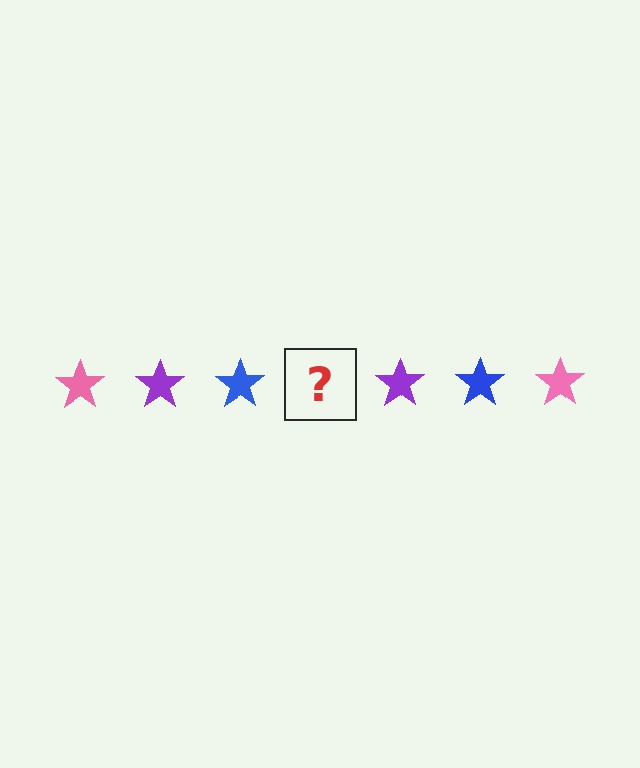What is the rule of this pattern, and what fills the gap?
The rule is that the pattern cycles through pink, purple, blue stars. The gap should be filled with a pink star.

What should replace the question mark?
The question mark should be replaced with a pink star.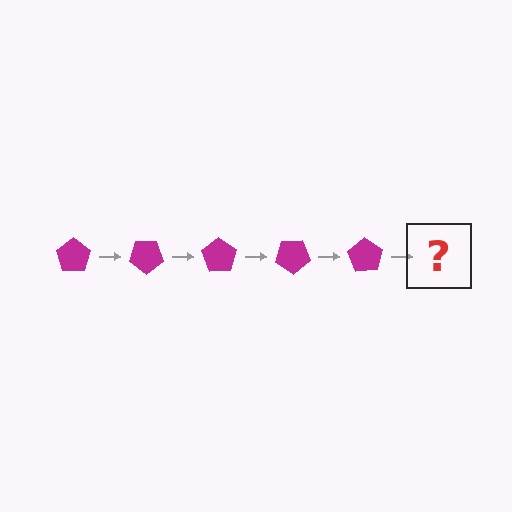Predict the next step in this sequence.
The next step is a magenta pentagon rotated 175 degrees.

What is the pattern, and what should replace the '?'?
The pattern is that the pentagon rotates 35 degrees each step. The '?' should be a magenta pentagon rotated 175 degrees.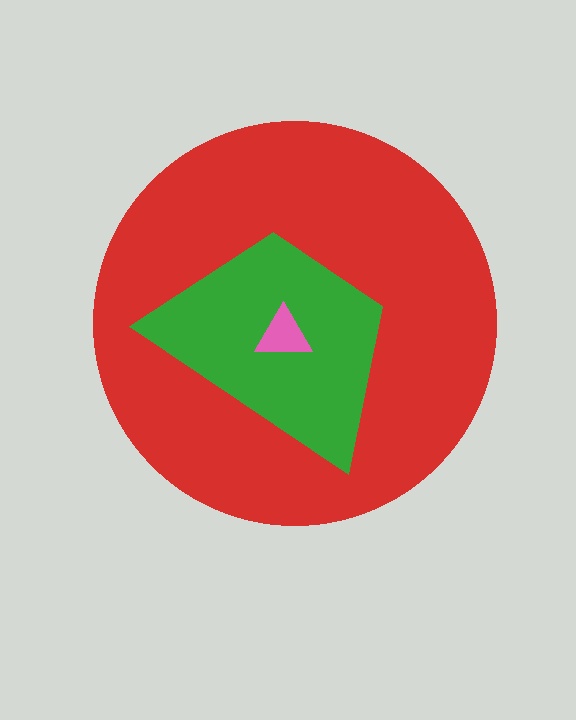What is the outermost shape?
The red circle.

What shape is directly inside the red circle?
The green trapezoid.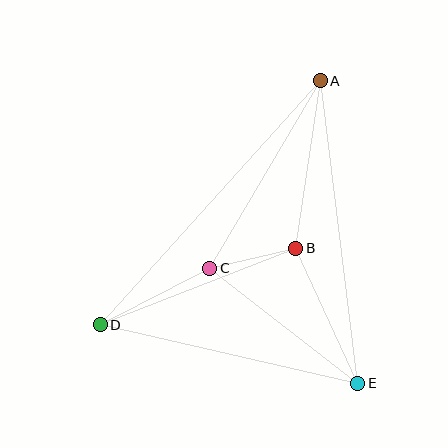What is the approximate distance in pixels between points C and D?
The distance between C and D is approximately 123 pixels.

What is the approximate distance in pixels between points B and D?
The distance between B and D is approximately 210 pixels.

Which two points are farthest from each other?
Points A and D are farthest from each other.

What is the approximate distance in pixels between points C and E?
The distance between C and E is approximately 187 pixels.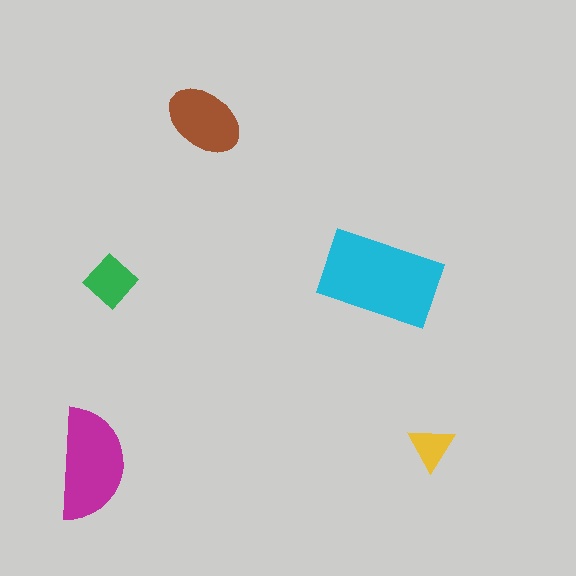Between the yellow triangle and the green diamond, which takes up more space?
The green diamond.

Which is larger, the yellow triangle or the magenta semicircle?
The magenta semicircle.